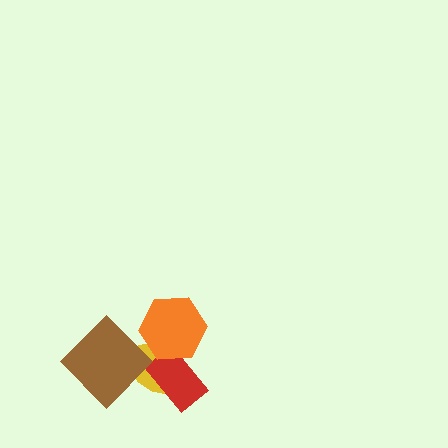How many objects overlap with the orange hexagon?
2 objects overlap with the orange hexagon.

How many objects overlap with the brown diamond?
1 object overlaps with the brown diamond.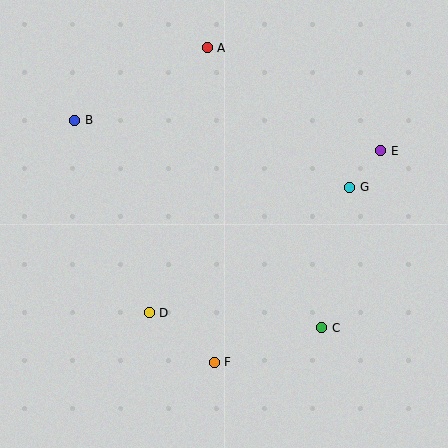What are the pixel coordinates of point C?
Point C is at (322, 328).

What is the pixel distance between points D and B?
The distance between D and B is 207 pixels.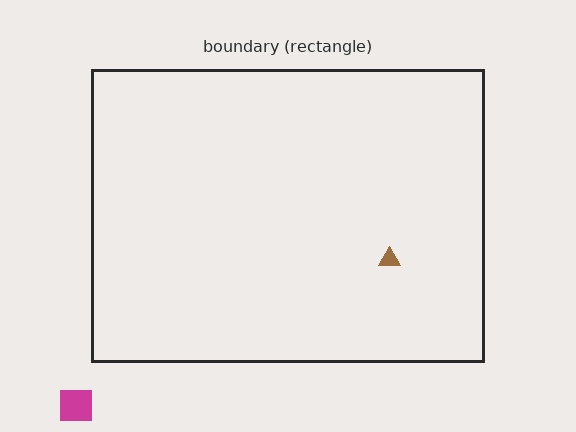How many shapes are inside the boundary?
1 inside, 1 outside.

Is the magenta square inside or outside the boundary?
Outside.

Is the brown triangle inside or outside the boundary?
Inside.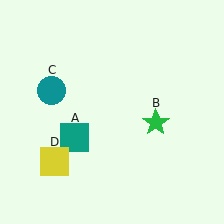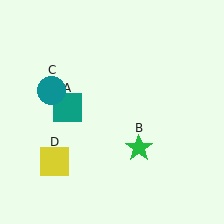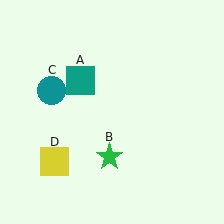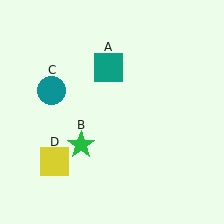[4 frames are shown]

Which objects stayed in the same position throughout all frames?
Teal circle (object C) and yellow square (object D) remained stationary.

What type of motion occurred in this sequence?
The teal square (object A), green star (object B) rotated clockwise around the center of the scene.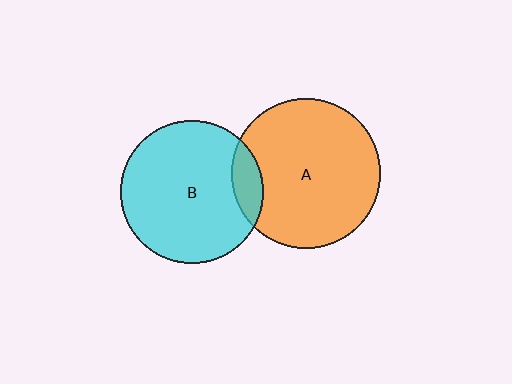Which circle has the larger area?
Circle A (orange).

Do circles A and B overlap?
Yes.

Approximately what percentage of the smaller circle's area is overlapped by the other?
Approximately 10%.